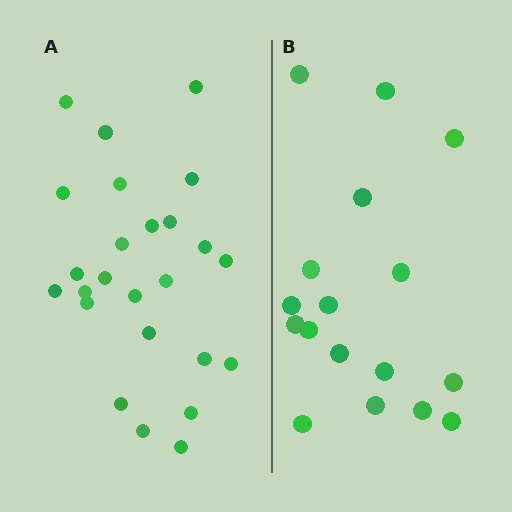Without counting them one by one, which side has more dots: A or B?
Region A (the left region) has more dots.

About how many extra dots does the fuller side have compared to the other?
Region A has roughly 8 or so more dots than region B.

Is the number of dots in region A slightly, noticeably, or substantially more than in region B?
Region A has substantially more. The ratio is roughly 1.5 to 1.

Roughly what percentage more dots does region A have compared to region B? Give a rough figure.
About 45% more.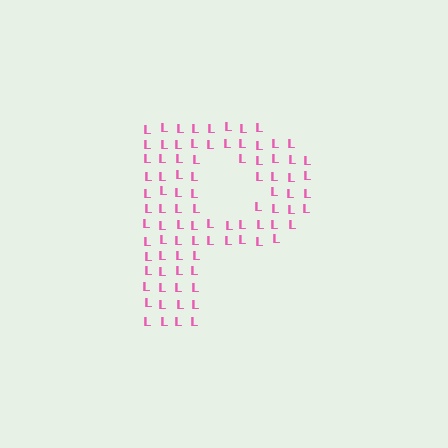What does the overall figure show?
The overall figure shows the letter P.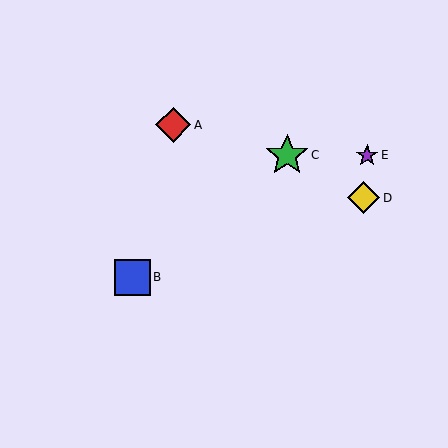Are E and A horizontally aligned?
No, E is at y≈155 and A is at y≈125.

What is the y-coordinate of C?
Object C is at y≈155.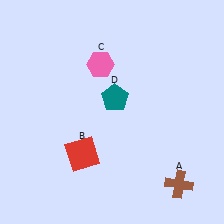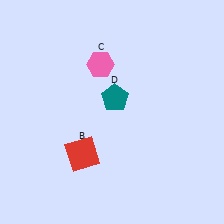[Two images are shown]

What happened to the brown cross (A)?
The brown cross (A) was removed in Image 2. It was in the bottom-right area of Image 1.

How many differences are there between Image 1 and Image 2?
There is 1 difference between the two images.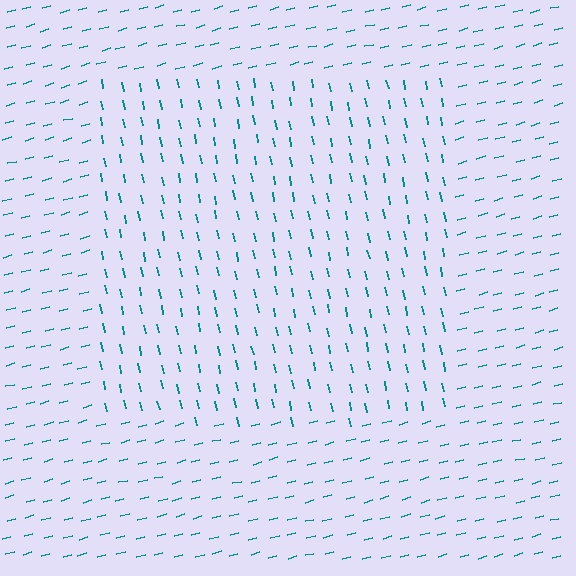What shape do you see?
I see a rectangle.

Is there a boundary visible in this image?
Yes, there is a texture boundary formed by a change in line orientation.